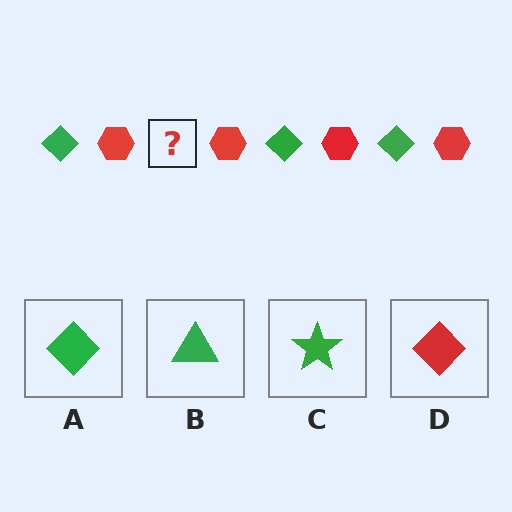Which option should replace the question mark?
Option A.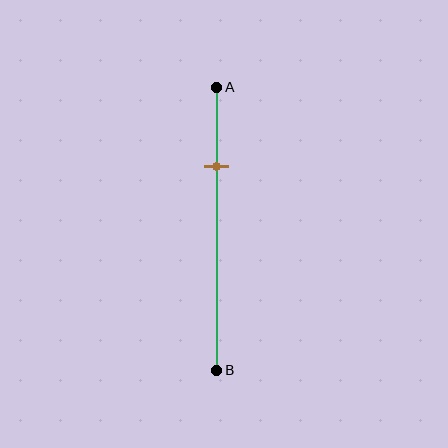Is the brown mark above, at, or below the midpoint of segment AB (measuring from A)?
The brown mark is above the midpoint of segment AB.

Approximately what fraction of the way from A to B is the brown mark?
The brown mark is approximately 30% of the way from A to B.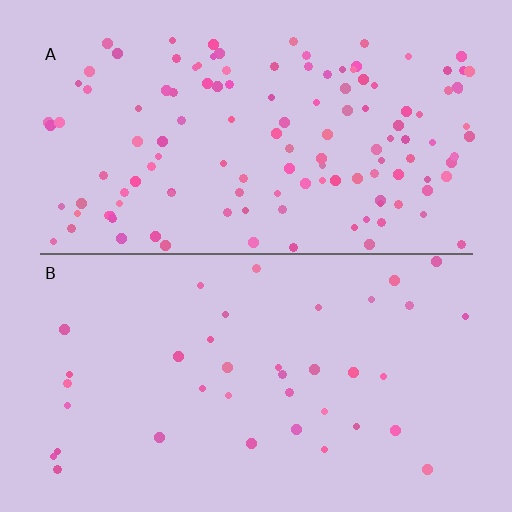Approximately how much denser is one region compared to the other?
Approximately 3.4× — region A over region B.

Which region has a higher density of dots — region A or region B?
A (the top).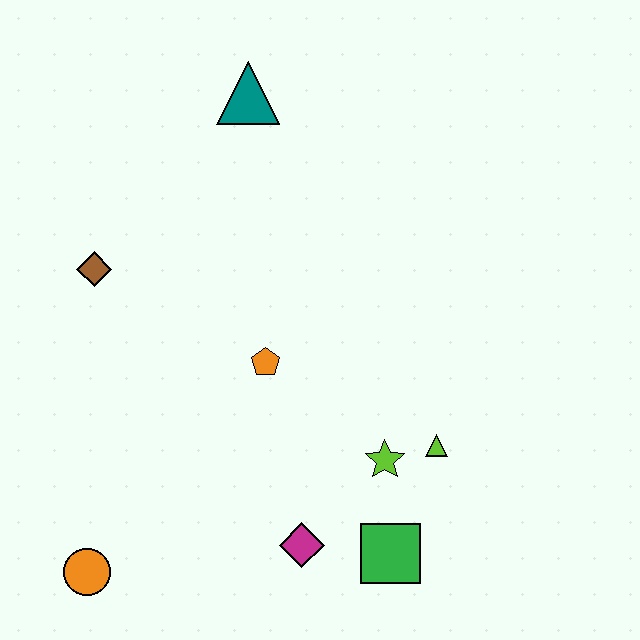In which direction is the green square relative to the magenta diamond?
The green square is to the right of the magenta diamond.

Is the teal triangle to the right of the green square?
No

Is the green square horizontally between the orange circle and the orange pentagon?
No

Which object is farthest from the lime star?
The teal triangle is farthest from the lime star.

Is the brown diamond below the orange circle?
No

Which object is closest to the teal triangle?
The brown diamond is closest to the teal triangle.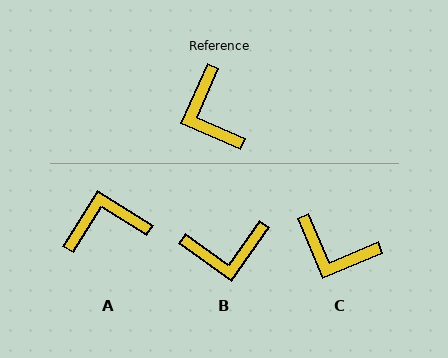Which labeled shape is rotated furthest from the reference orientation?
A, about 98 degrees away.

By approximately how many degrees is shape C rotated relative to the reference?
Approximately 47 degrees counter-clockwise.